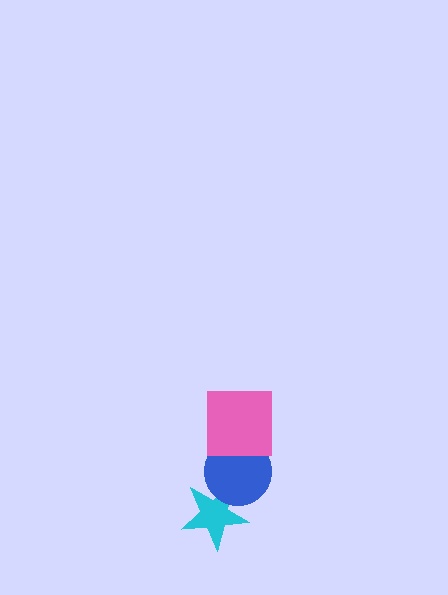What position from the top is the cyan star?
The cyan star is 3rd from the top.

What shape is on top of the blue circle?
The pink square is on top of the blue circle.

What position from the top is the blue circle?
The blue circle is 2nd from the top.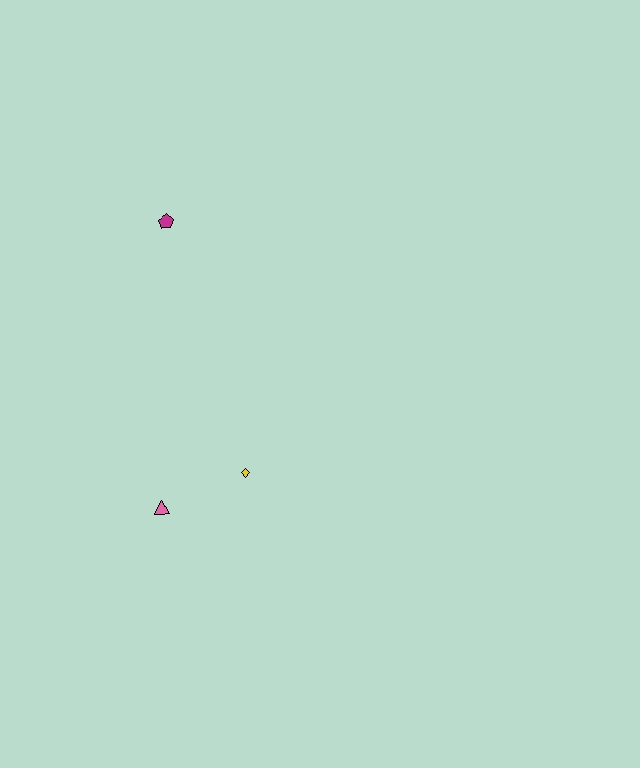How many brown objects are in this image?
There are no brown objects.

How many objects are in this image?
There are 3 objects.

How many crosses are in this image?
There are no crosses.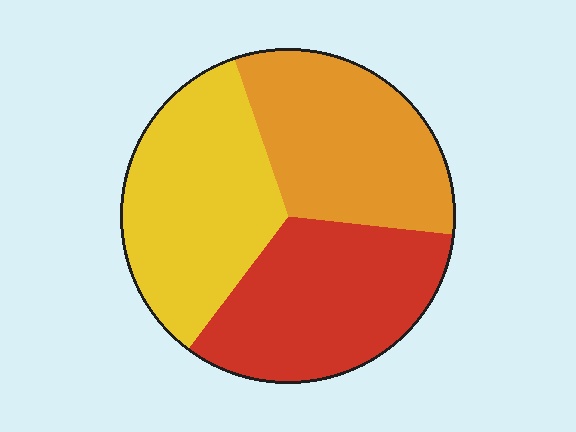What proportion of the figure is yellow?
Yellow takes up between a quarter and a half of the figure.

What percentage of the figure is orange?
Orange covers roughly 30% of the figure.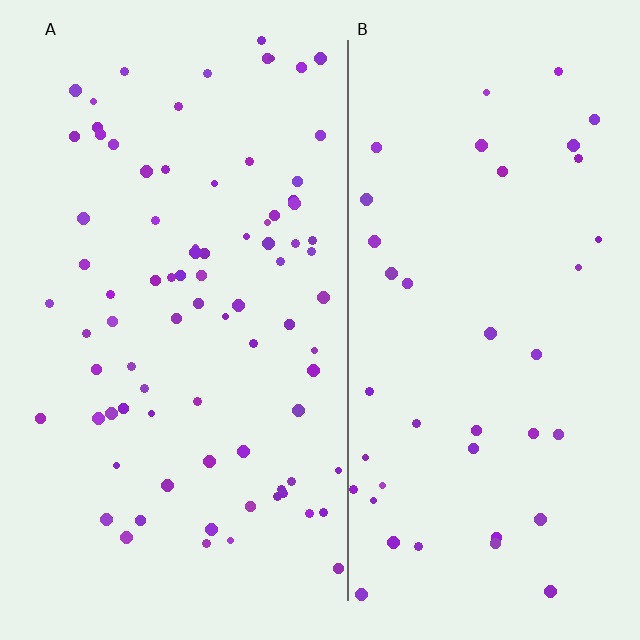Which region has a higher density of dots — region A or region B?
A (the left).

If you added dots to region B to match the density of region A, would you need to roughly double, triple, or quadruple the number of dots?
Approximately double.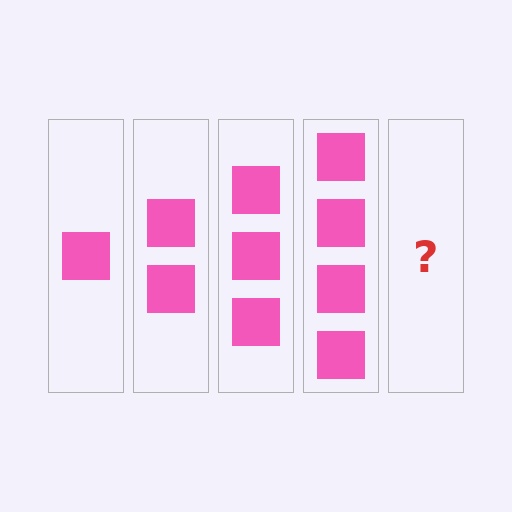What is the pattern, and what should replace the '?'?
The pattern is that each step adds one more square. The '?' should be 5 squares.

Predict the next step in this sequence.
The next step is 5 squares.